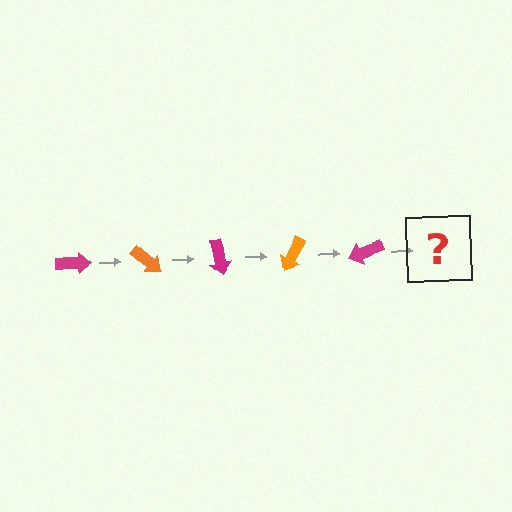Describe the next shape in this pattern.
It should be an orange arrow, rotated 200 degrees from the start.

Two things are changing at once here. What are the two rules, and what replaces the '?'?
The two rules are that it rotates 40 degrees each step and the color cycles through magenta and orange. The '?' should be an orange arrow, rotated 200 degrees from the start.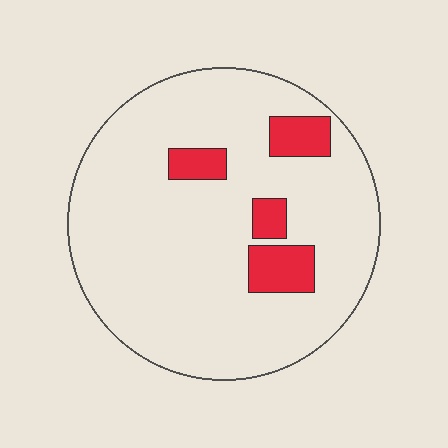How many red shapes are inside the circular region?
4.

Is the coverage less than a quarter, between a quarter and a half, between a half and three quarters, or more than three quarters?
Less than a quarter.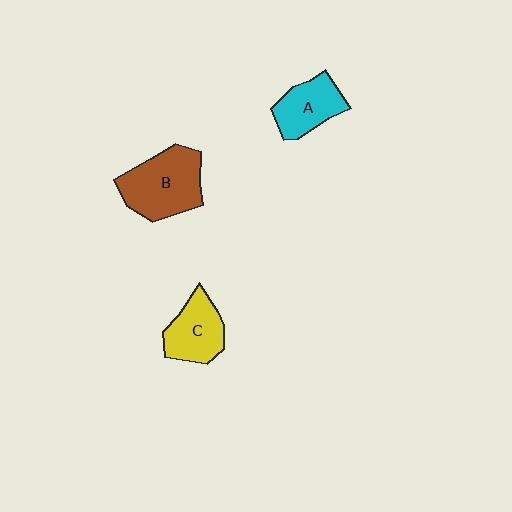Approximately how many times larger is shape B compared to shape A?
Approximately 1.5 times.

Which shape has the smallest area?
Shape A (cyan).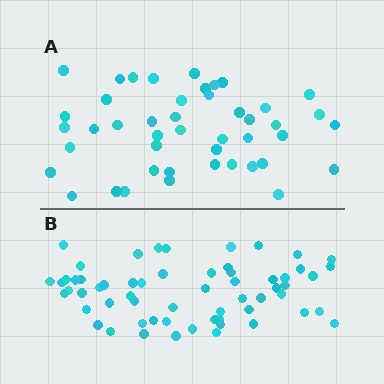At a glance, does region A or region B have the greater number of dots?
Region B (the bottom region) has more dots.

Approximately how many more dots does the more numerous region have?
Region B has approximately 15 more dots than region A.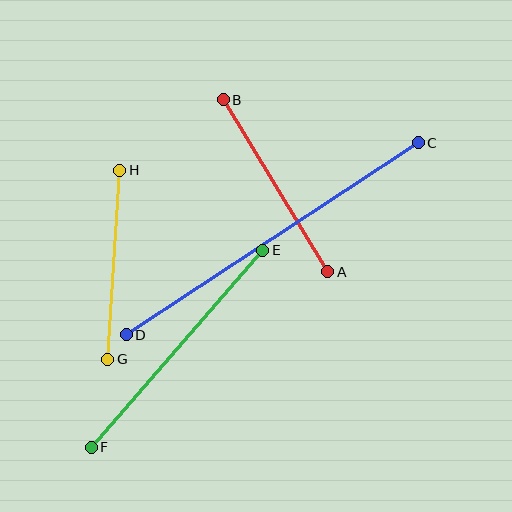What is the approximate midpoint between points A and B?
The midpoint is at approximately (276, 186) pixels.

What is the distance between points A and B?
The distance is approximately 201 pixels.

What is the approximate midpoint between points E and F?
The midpoint is at approximately (177, 349) pixels.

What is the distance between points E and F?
The distance is approximately 261 pixels.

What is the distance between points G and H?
The distance is approximately 189 pixels.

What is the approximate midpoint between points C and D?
The midpoint is at approximately (272, 239) pixels.